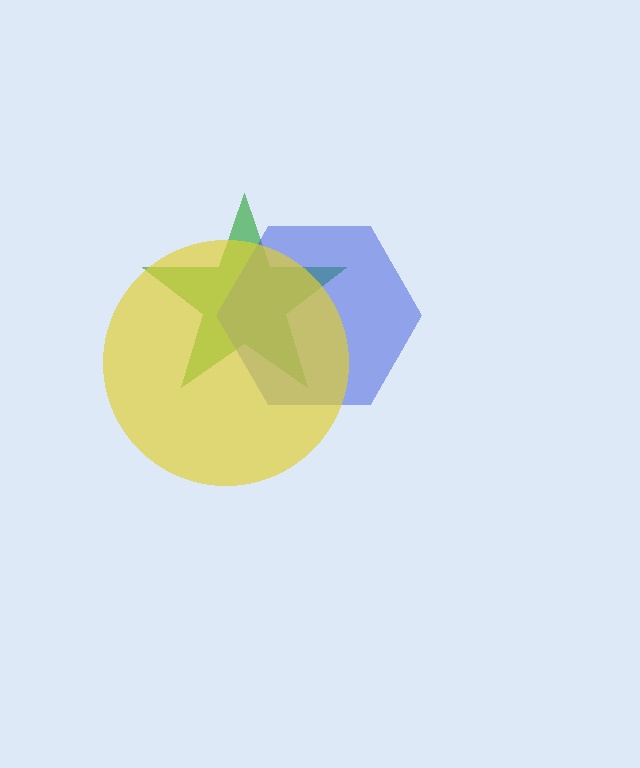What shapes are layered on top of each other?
The layered shapes are: a green star, a blue hexagon, a yellow circle.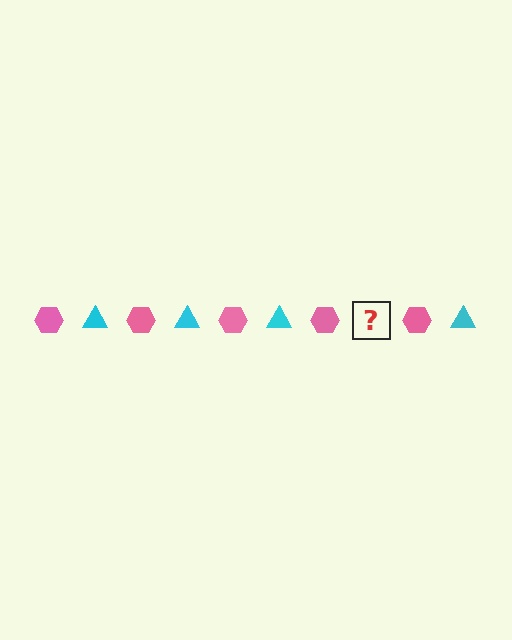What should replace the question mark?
The question mark should be replaced with a cyan triangle.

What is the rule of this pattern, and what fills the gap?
The rule is that the pattern alternates between pink hexagon and cyan triangle. The gap should be filled with a cyan triangle.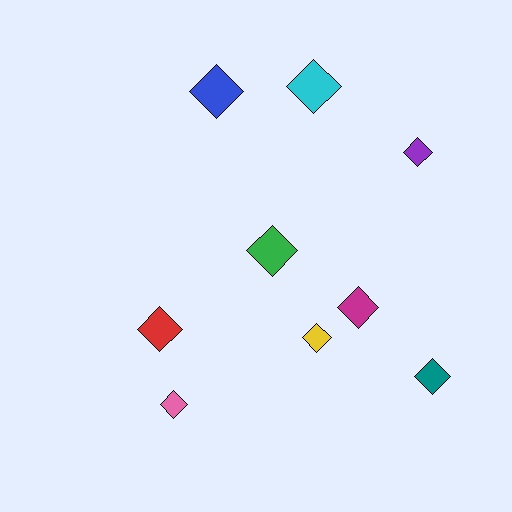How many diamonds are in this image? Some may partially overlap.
There are 9 diamonds.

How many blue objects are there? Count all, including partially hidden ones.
There is 1 blue object.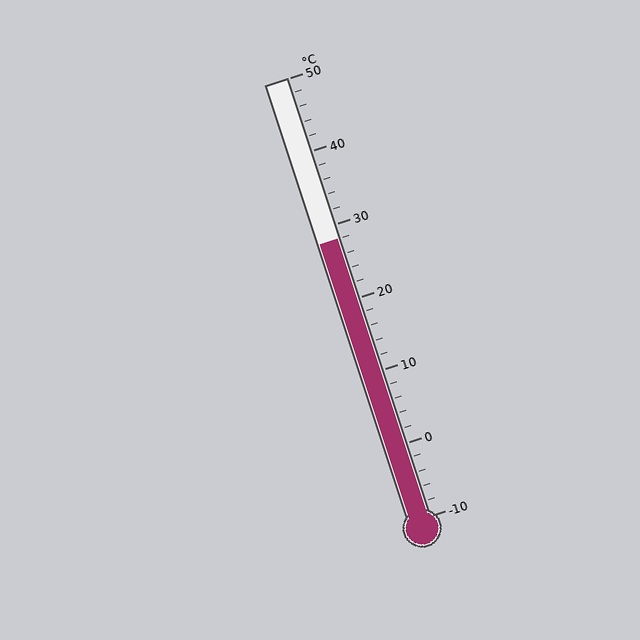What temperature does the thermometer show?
The thermometer shows approximately 28°C.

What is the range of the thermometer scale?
The thermometer scale ranges from -10°C to 50°C.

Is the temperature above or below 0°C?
The temperature is above 0°C.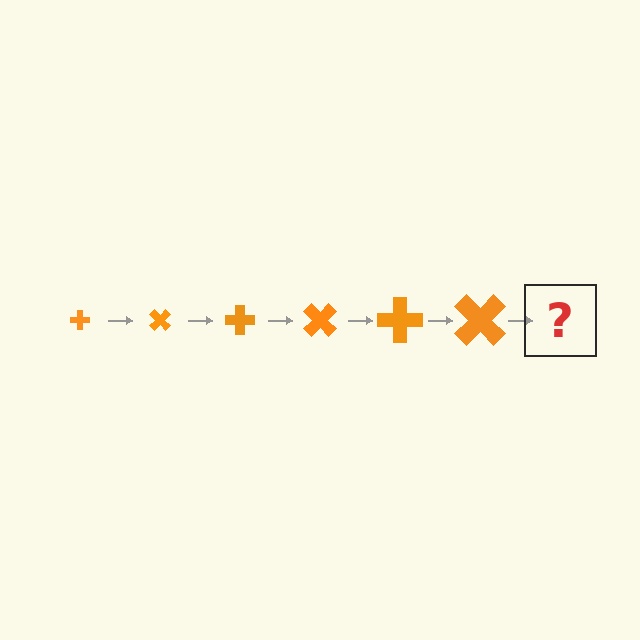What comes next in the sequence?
The next element should be a cross, larger than the previous one and rotated 270 degrees from the start.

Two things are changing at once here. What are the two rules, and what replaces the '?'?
The two rules are that the cross grows larger each step and it rotates 45 degrees each step. The '?' should be a cross, larger than the previous one and rotated 270 degrees from the start.